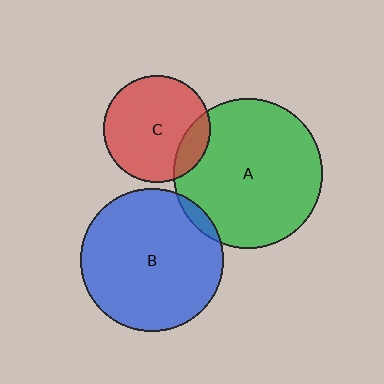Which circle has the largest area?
Circle A (green).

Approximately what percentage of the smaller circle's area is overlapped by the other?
Approximately 15%.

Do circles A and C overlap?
Yes.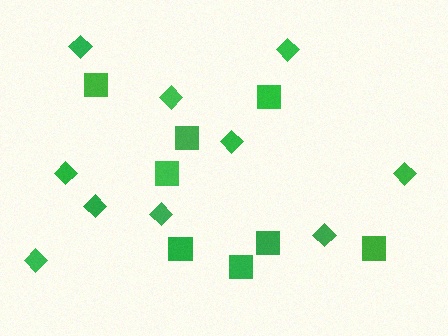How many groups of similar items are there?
There are 2 groups: one group of diamonds (10) and one group of squares (8).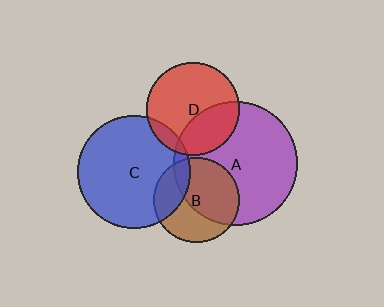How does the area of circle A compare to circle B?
Approximately 2.1 times.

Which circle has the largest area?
Circle A (purple).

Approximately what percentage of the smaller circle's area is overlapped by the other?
Approximately 35%.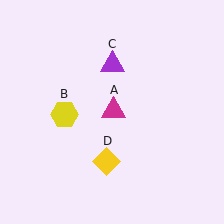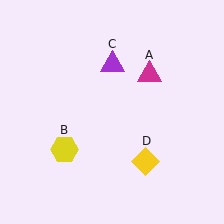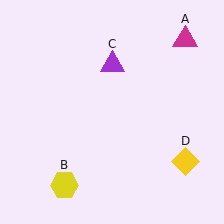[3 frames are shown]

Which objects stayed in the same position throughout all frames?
Purple triangle (object C) remained stationary.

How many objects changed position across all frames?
3 objects changed position: magenta triangle (object A), yellow hexagon (object B), yellow diamond (object D).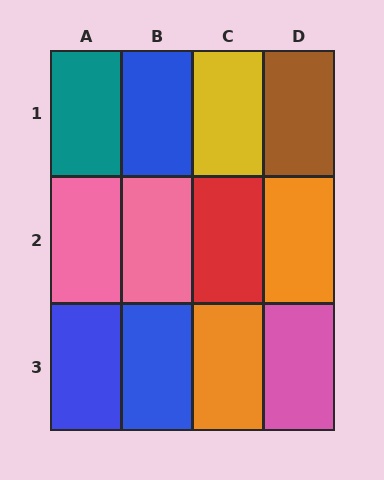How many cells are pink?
3 cells are pink.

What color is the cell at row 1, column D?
Brown.